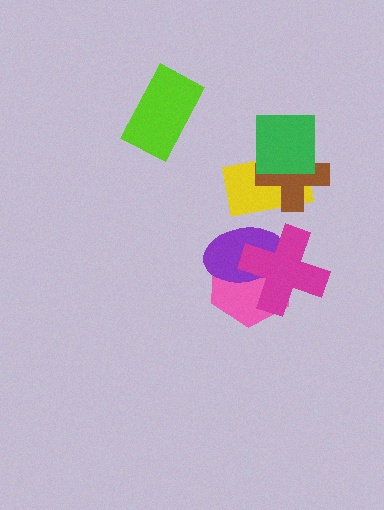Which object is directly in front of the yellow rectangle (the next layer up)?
The brown cross is directly in front of the yellow rectangle.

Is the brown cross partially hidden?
Yes, it is partially covered by another shape.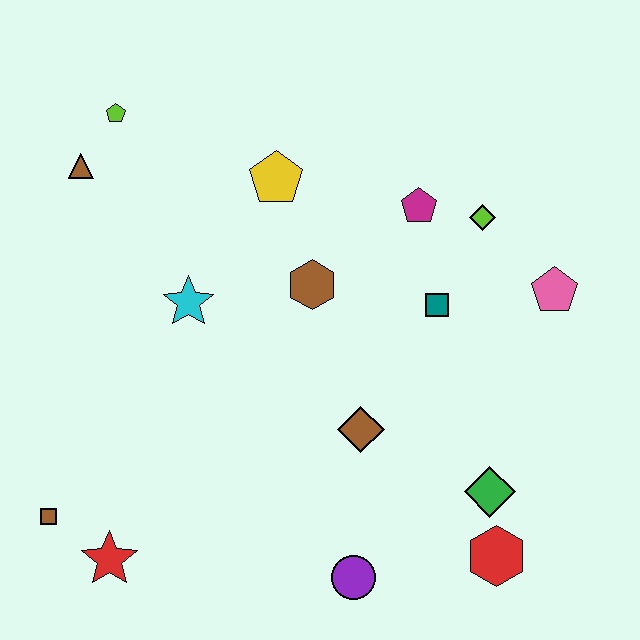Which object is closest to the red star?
The brown square is closest to the red star.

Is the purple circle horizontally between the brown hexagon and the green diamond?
Yes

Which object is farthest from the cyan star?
The red hexagon is farthest from the cyan star.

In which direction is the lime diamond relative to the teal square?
The lime diamond is above the teal square.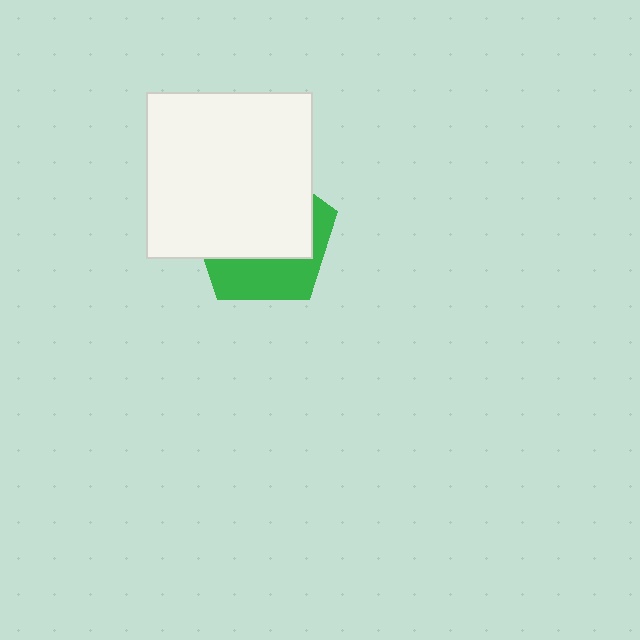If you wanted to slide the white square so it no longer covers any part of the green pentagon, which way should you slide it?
Slide it up — that is the most direct way to separate the two shapes.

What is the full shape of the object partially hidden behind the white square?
The partially hidden object is a green pentagon.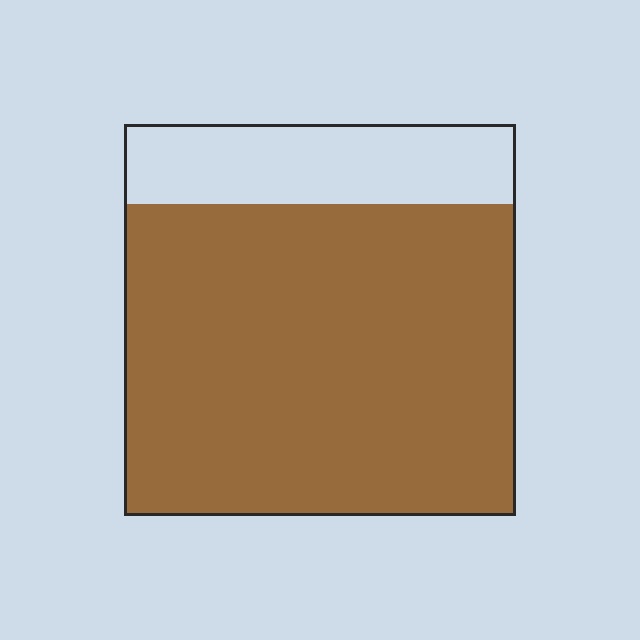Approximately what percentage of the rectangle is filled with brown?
Approximately 80%.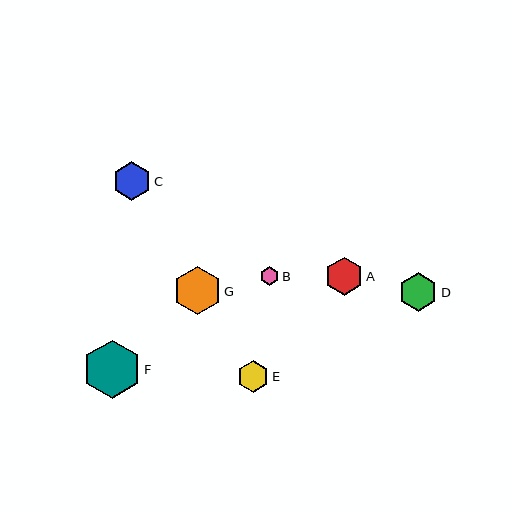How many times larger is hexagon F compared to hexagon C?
Hexagon F is approximately 1.5 times the size of hexagon C.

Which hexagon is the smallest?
Hexagon B is the smallest with a size of approximately 19 pixels.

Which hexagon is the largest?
Hexagon F is the largest with a size of approximately 58 pixels.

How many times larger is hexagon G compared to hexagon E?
Hexagon G is approximately 1.5 times the size of hexagon E.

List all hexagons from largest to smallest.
From largest to smallest: F, G, C, D, A, E, B.